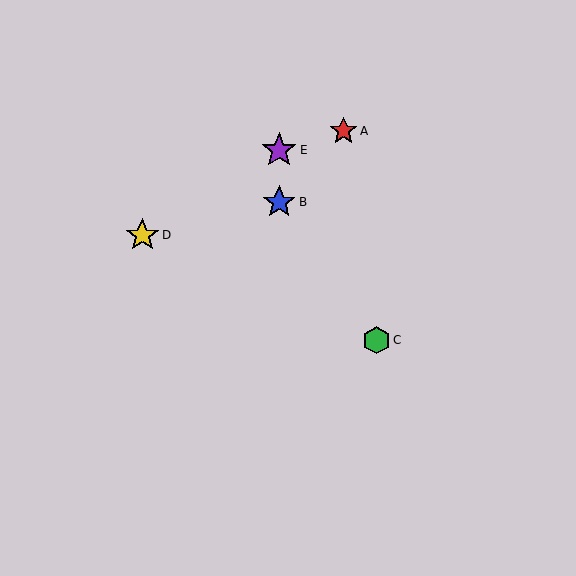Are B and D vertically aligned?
No, B is at x≈279 and D is at x≈142.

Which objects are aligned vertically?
Objects B, E are aligned vertically.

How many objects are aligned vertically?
2 objects (B, E) are aligned vertically.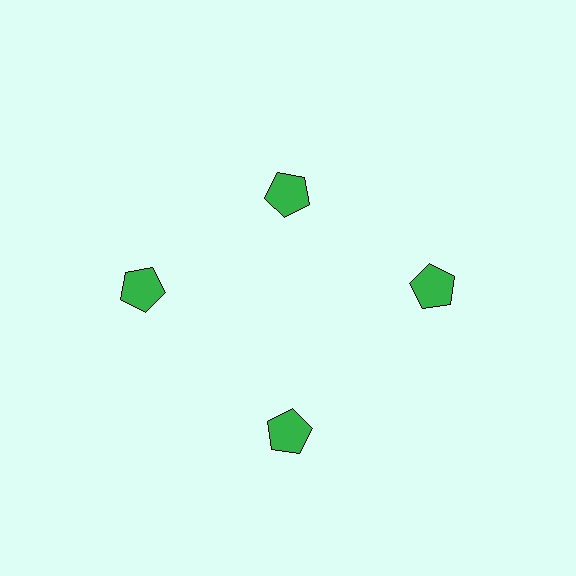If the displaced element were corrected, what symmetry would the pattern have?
It would have 4-fold rotational symmetry — the pattern would map onto itself every 90 degrees.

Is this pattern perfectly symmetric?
No. The 4 green pentagons are arranged in a ring, but one element near the 12 o'clock position is pulled inward toward the center, breaking the 4-fold rotational symmetry.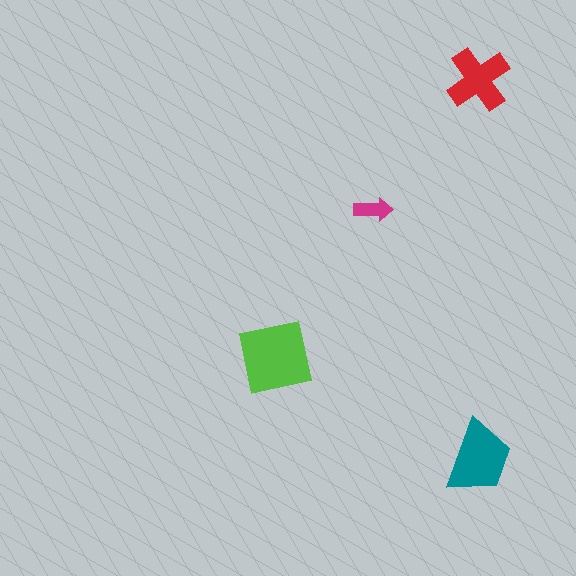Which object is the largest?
The lime square.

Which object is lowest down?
The teal trapezoid is bottommost.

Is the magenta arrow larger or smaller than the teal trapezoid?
Smaller.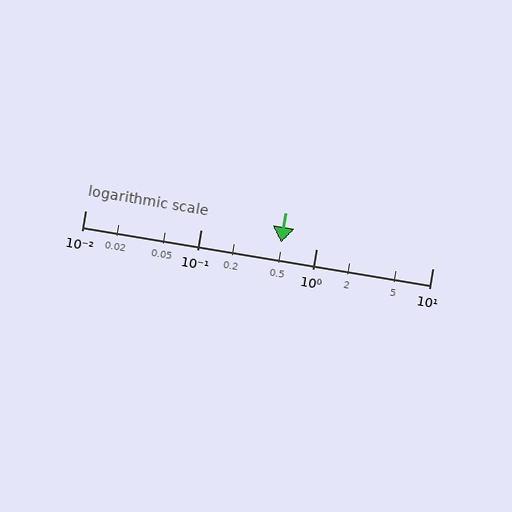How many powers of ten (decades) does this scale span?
The scale spans 3 decades, from 0.01 to 10.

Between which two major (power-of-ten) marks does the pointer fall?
The pointer is between 0.1 and 1.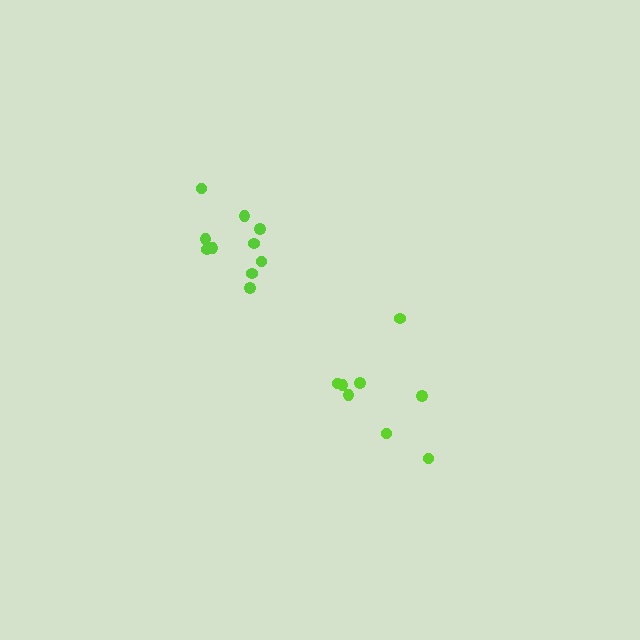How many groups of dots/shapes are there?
There are 2 groups.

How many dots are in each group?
Group 1: 8 dots, Group 2: 10 dots (18 total).